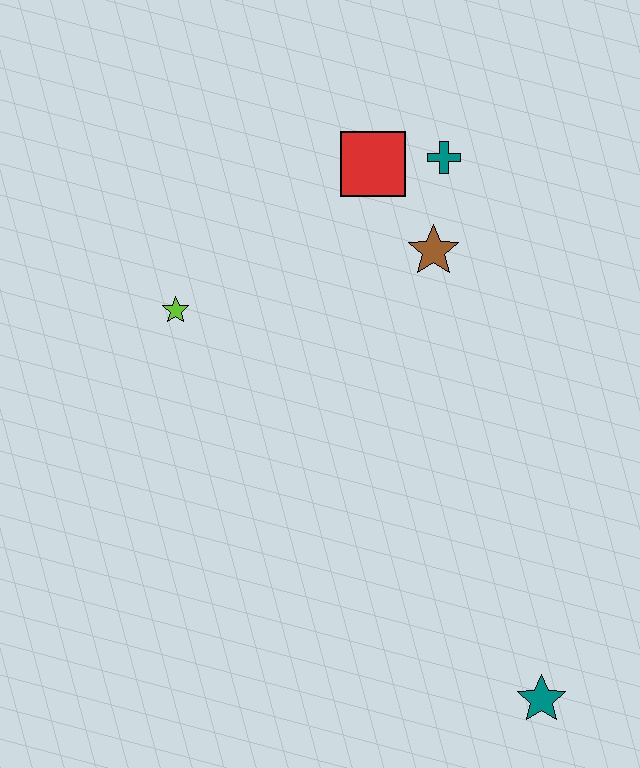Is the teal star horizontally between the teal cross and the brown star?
No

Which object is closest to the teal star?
The brown star is closest to the teal star.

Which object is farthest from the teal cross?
The teal star is farthest from the teal cross.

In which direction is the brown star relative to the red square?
The brown star is below the red square.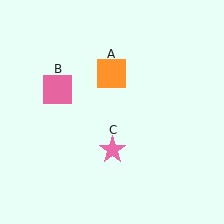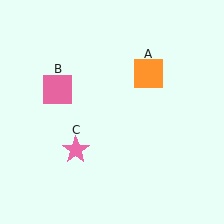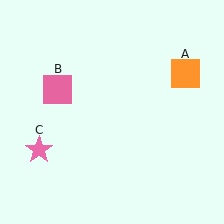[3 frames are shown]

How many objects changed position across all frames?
2 objects changed position: orange square (object A), pink star (object C).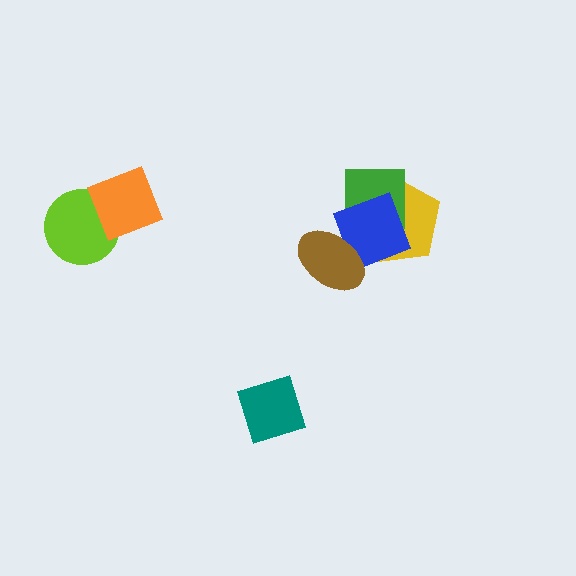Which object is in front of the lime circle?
The orange diamond is in front of the lime circle.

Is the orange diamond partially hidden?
No, no other shape covers it.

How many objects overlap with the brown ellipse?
1 object overlaps with the brown ellipse.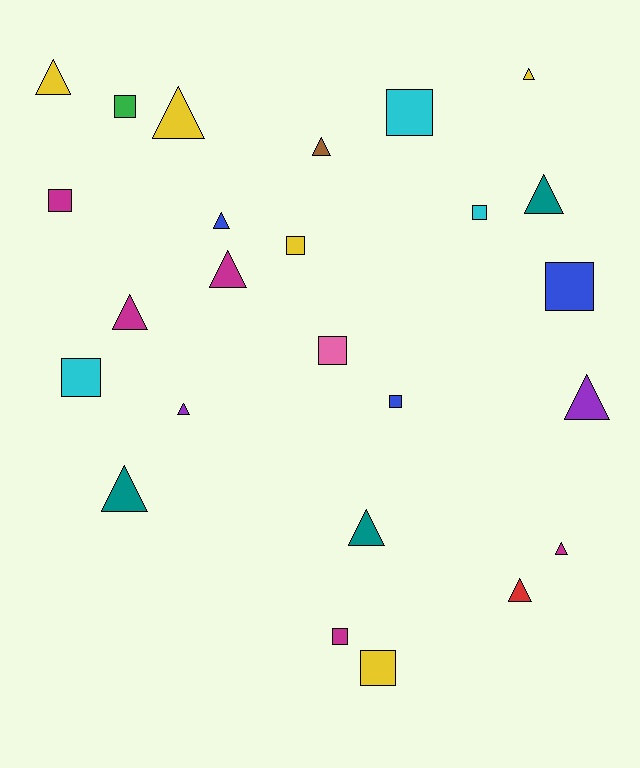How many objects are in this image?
There are 25 objects.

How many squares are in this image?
There are 11 squares.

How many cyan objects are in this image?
There are 3 cyan objects.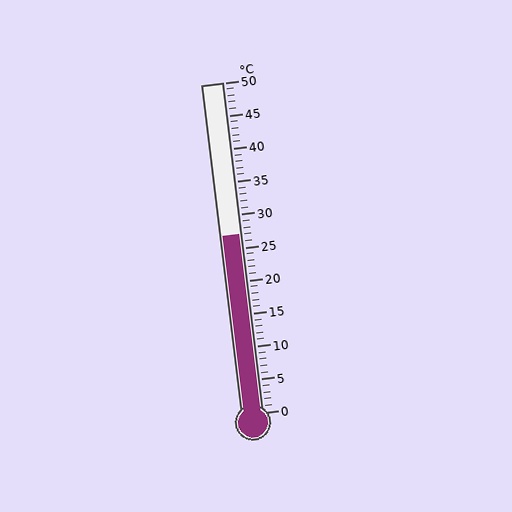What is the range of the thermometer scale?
The thermometer scale ranges from 0°C to 50°C.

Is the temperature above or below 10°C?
The temperature is above 10°C.